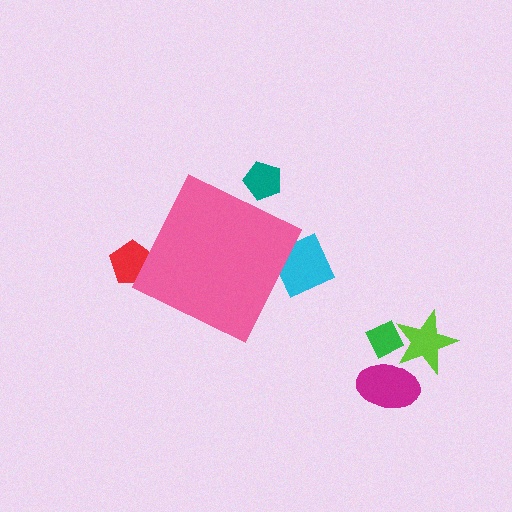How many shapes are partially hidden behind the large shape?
3 shapes are partially hidden.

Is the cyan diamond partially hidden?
Yes, the cyan diamond is partially hidden behind the pink diamond.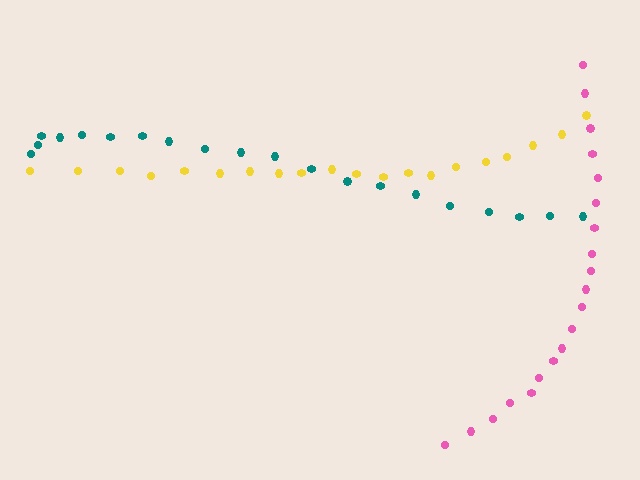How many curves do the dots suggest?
There are 3 distinct paths.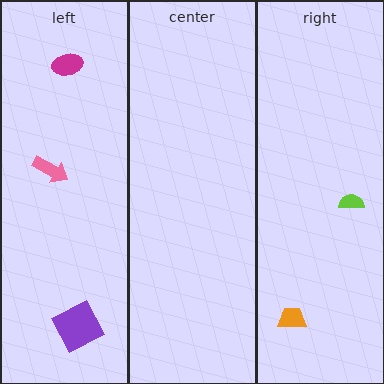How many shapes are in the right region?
2.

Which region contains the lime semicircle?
The right region.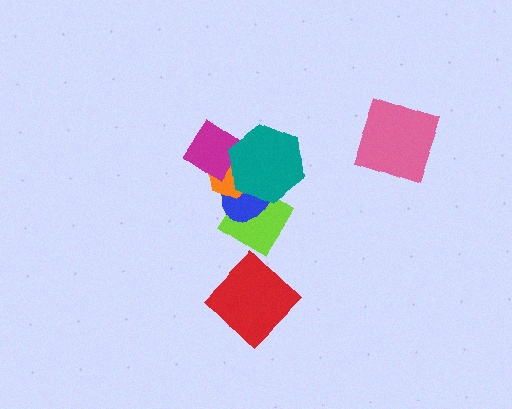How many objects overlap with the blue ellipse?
4 objects overlap with the blue ellipse.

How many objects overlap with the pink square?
0 objects overlap with the pink square.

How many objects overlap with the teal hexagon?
4 objects overlap with the teal hexagon.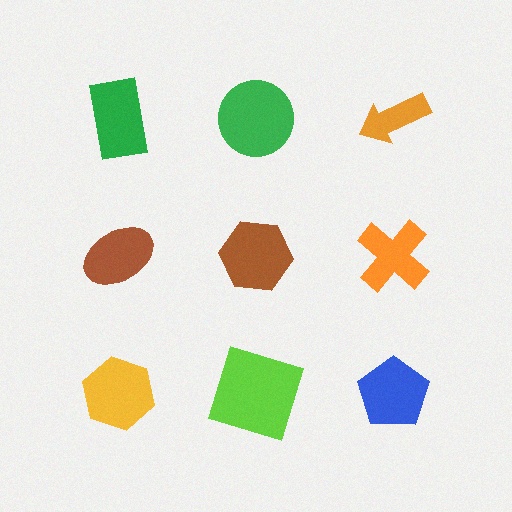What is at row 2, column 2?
A brown hexagon.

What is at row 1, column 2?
A green circle.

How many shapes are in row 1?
3 shapes.